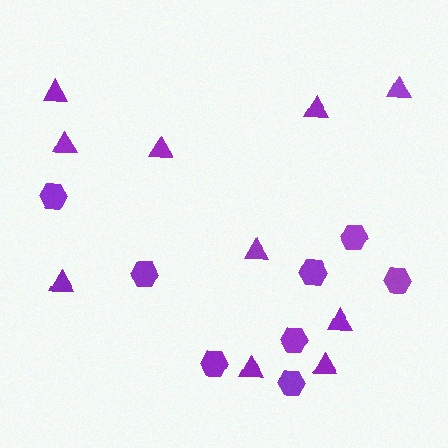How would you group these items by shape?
There are 2 groups: one group of hexagons (8) and one group of triangles (10).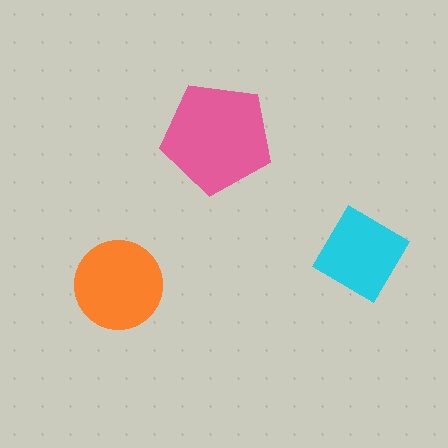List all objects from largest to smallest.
The pink pentagon, the orange circle, the cyan diamond.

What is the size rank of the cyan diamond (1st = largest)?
3rd.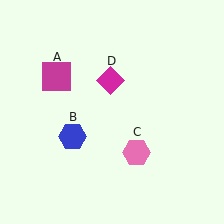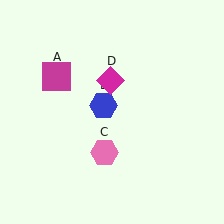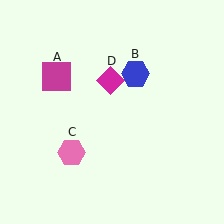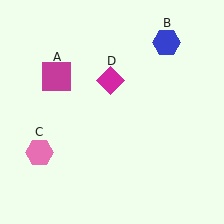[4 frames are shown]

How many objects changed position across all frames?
2 objects changed position: blue hexagon (object B), pink hexagon (object C).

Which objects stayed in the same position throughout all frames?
Magenta square (object A) and magenta diamond (object D) remained stationary.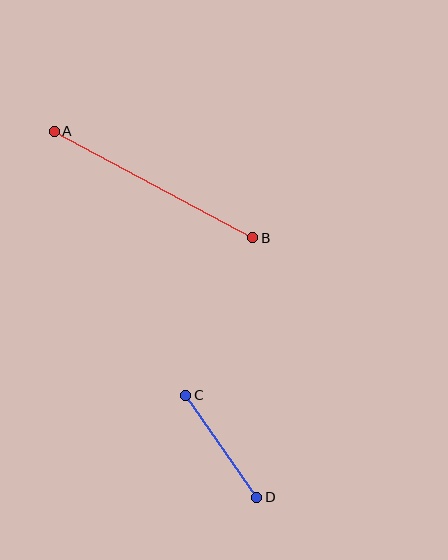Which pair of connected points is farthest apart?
Points A and B are farthest apart.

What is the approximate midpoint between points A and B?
The midpoint is at approximately (153, 185) pixels.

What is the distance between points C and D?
The distance is approximately 124 pixels.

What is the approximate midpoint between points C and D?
The midpoint is at approximately (221, 446) pixels.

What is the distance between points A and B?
The distance is approximately 225 pixels.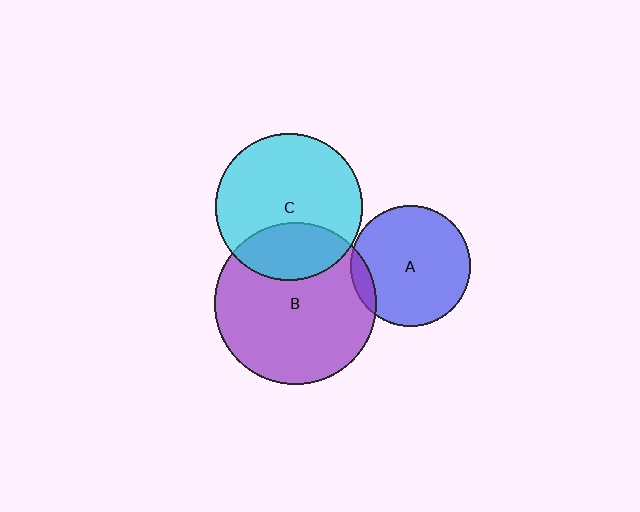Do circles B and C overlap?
Yes.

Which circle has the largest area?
Circle B (purple).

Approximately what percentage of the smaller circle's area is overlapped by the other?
Approximately 30%.